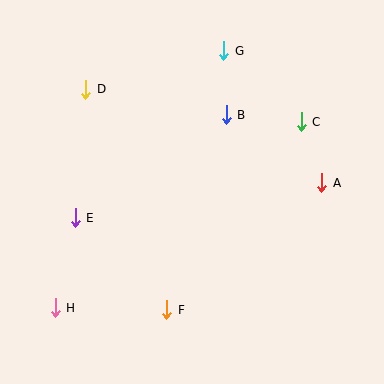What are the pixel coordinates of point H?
Point H is at (55, 308).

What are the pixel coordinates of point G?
Point G is at (224, 51).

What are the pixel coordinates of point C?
Point C is at (301, 122).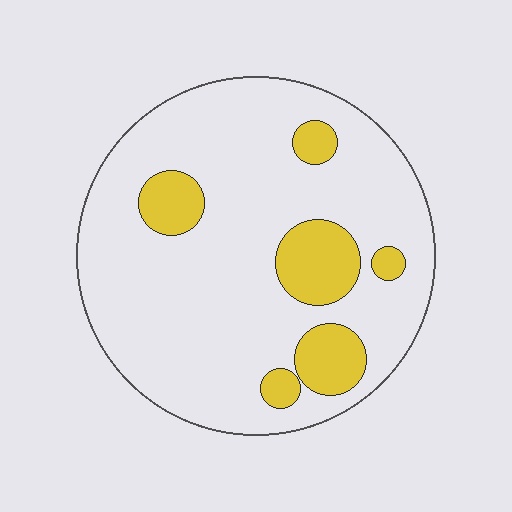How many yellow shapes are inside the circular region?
6.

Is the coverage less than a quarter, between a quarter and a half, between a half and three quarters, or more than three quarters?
Less than a quarter.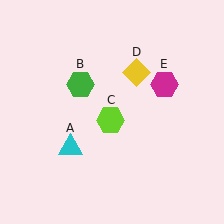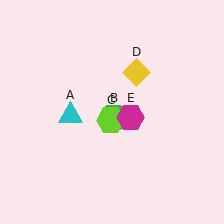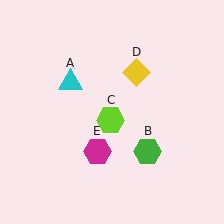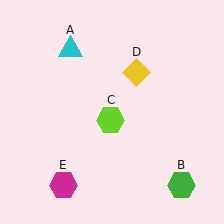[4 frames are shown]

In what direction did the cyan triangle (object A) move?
The cyan triangle (object A) moved up.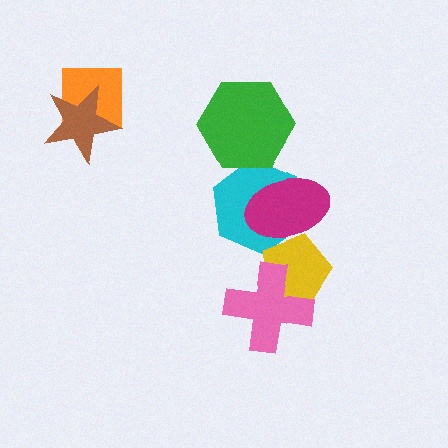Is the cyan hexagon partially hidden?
Yes, it is partially covered by another shape.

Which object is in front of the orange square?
The brown star is in front of the orange square.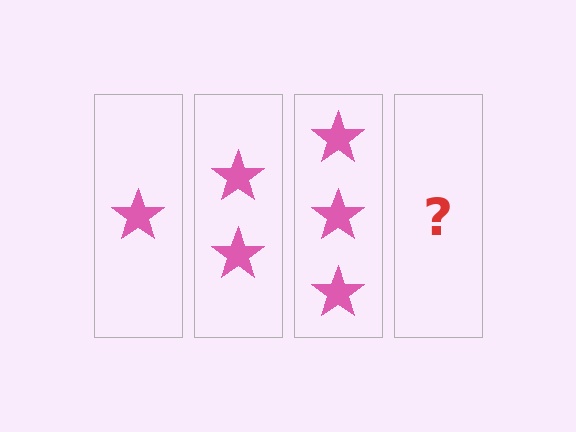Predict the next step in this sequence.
The next step is 4 stars.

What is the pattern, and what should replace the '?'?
The pattern is that each step adds one more star. The '?' should be 4 stars.